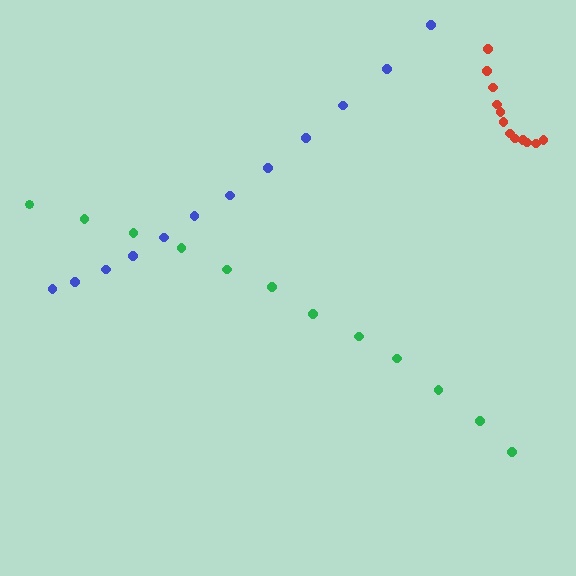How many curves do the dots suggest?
There are 3 distinct paths.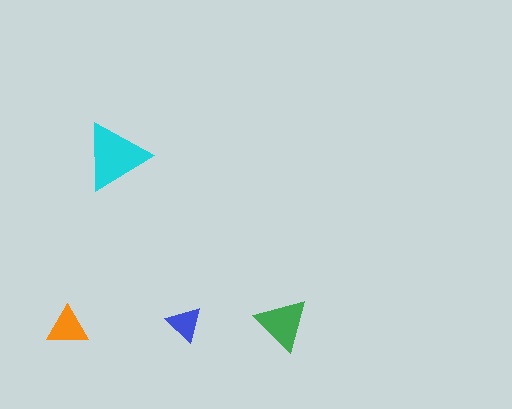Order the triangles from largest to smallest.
the cyan one, the green one, the orange one, the blue one.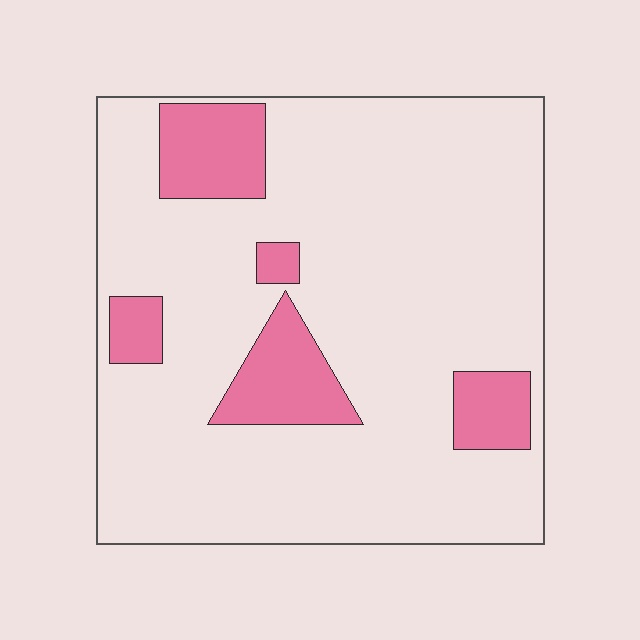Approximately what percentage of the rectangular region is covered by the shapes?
Approximately 15%.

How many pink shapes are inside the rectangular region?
5.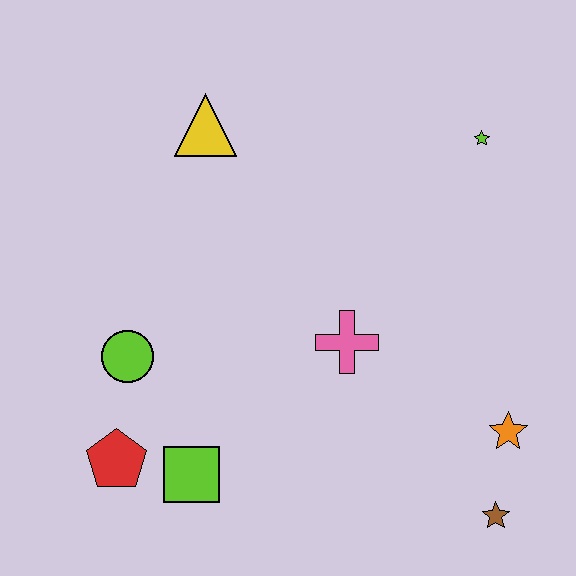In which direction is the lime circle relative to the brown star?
The lime circle is to the left of the brown star.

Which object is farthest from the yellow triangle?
The brown star is farthest from the yellow triangle.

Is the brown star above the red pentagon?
No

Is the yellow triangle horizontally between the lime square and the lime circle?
No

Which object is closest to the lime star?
The pink cross is closest to the lime star.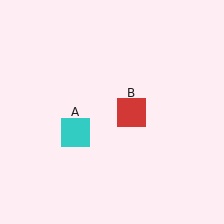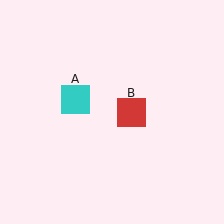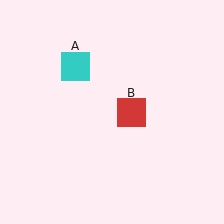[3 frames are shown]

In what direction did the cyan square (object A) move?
The cyan square (object A) moved up.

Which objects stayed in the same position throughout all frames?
Red square (object B) remained stationary.